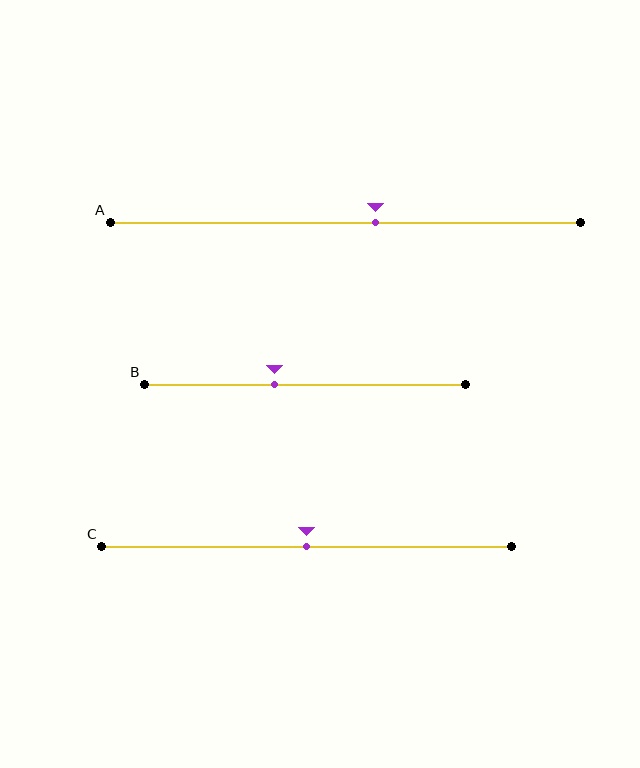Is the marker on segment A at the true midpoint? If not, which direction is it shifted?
No, the marker on segment A is shifted to the right by about 6% of the segment length.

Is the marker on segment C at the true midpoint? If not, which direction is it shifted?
Yes, the marker on segment C is at the true midpoint.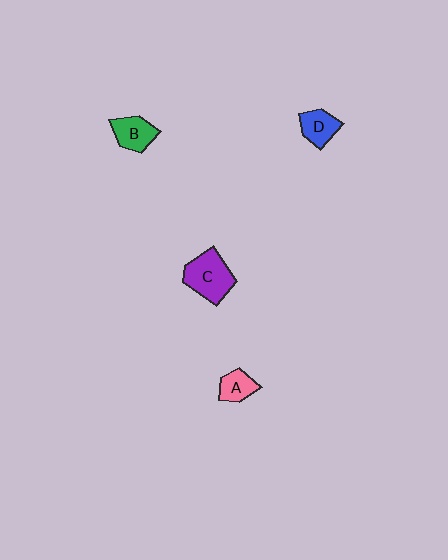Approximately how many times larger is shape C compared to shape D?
Approximately 1.7 times.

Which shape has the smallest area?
Shape A (pink).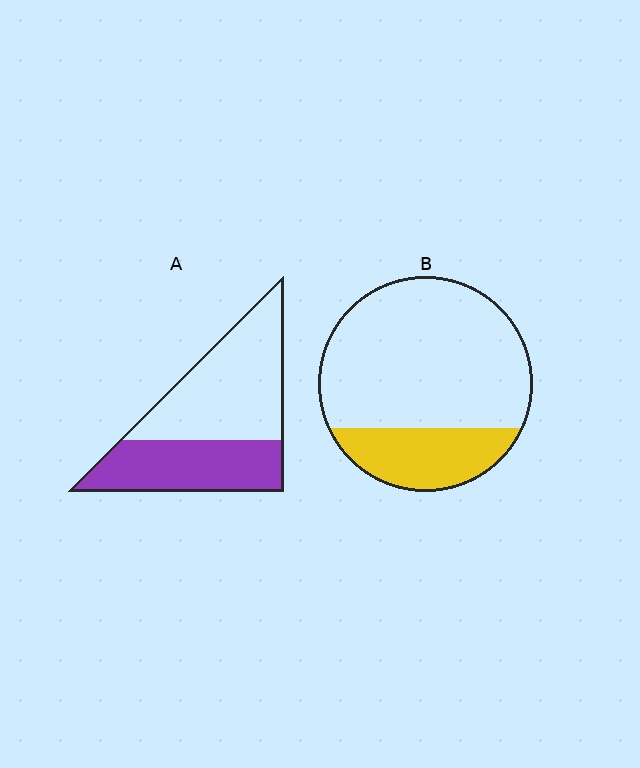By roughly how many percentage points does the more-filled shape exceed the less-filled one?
By roughly 15 percentage points (A over B).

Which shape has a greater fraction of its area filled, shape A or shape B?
Shape A.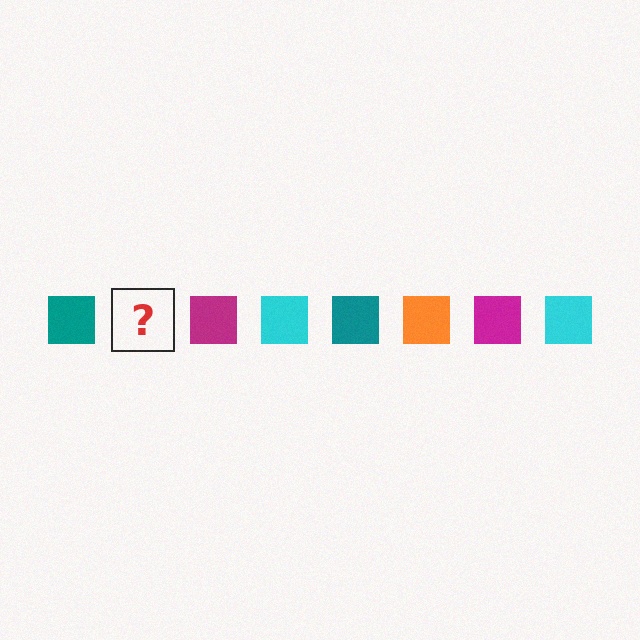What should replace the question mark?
The question mark should be replaced with an orange square.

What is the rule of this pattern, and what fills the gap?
The rule is that the pattern cycles through teal, orange, magenta, cyan squares. The gap should be filled with an orange square.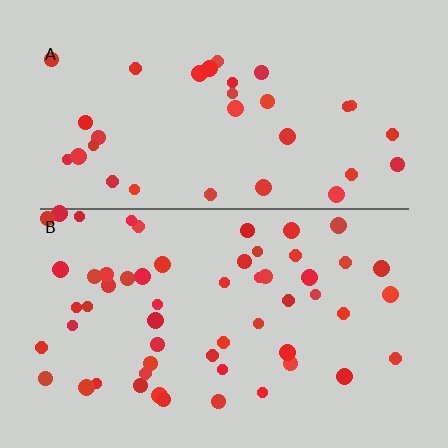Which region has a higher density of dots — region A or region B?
B (the bottom).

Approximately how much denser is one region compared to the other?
Approximately 1.7× — region B over region A.